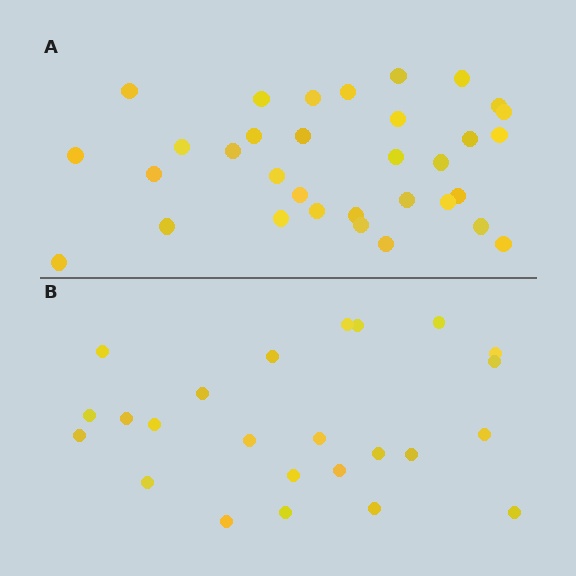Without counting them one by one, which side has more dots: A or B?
Region A (the top region) has more dots.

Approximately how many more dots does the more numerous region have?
Region A has roughly 8 or so more dots than region B.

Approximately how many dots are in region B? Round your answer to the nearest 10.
About 20 dots. (The exact count is 24, which rounds to 20.)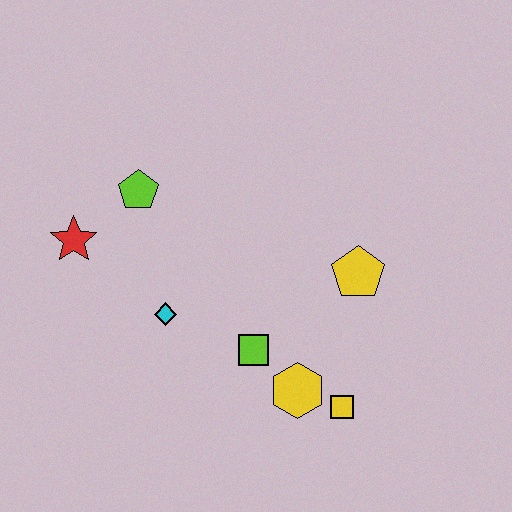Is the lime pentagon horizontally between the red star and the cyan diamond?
Yes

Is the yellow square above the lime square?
No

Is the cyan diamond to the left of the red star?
No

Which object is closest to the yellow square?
The yellow hexagon is closest to the yellow square.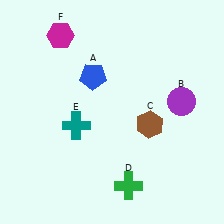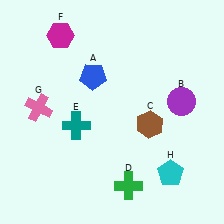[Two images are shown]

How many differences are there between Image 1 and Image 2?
There are 2 differences between the two images.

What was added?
A pink cross (G), a cyan pentagon (H) were added in Image 2.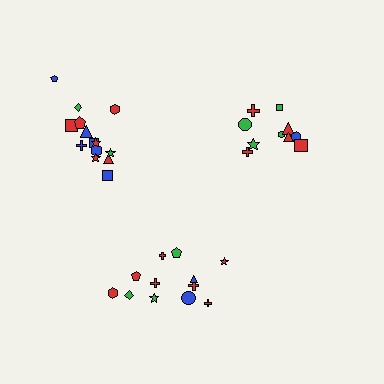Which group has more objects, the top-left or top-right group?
The top-left group.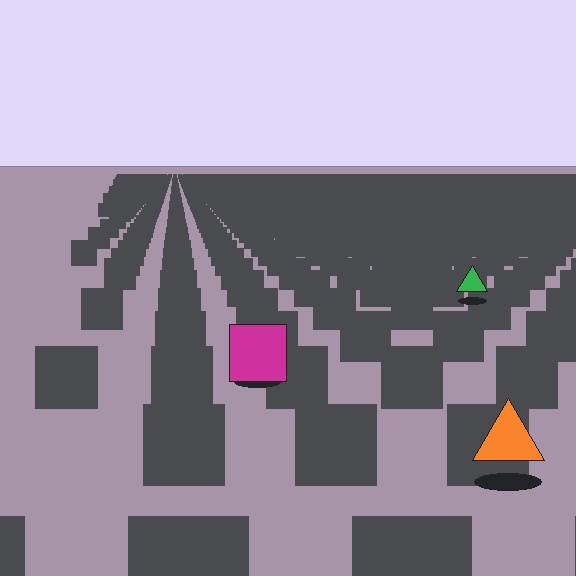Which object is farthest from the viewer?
The green triangle is farthest from the viewer. It appears smaller and the ground texture around it is denser.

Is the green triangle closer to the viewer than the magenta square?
No. The magenta square is closer — you can tell from the texture gradient: the ground texture is coarser near it.